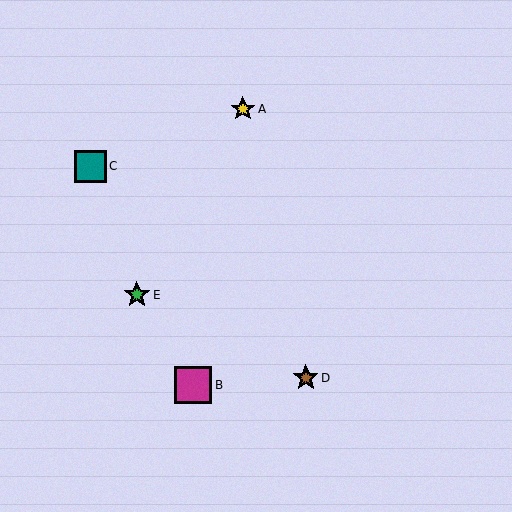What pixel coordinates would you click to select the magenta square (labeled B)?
Click at (193, 385) to select the magenta square B.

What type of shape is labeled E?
Shape E is a green star.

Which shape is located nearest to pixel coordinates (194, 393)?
The magenta square (labeled B) at (193, 385) is nearest to that location.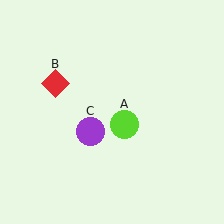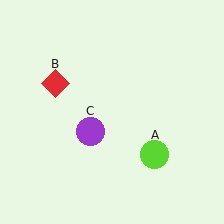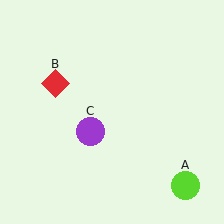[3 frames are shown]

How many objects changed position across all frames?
1 object changed position: lime circle (object A).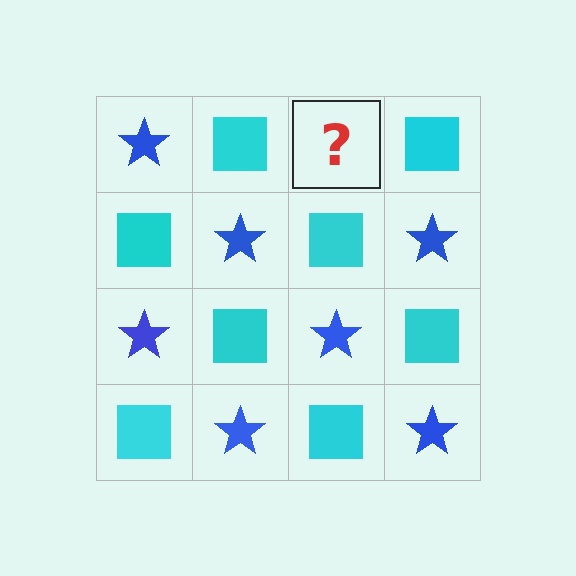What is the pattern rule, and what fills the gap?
The rule is that it alternates blue star and cyan square in a checkerboard pattern. The gap should be filled with a blue star.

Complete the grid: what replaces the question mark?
The question mark should be replaced with a blue star.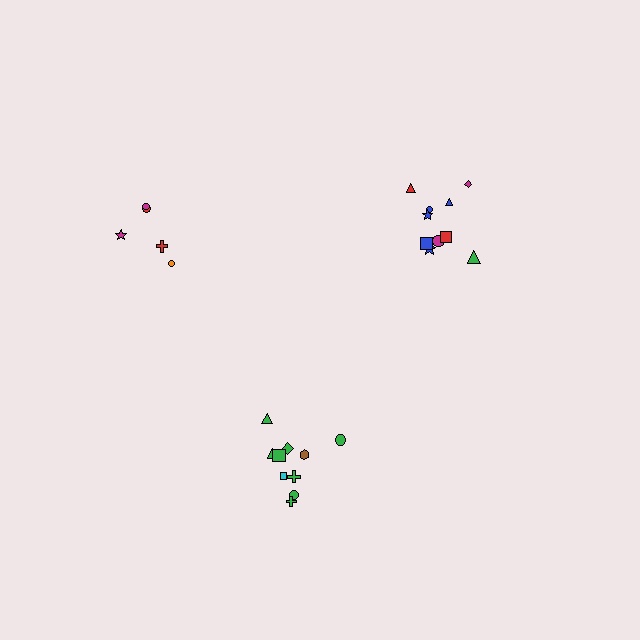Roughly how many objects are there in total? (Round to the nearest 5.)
Roughly 25 objects in total.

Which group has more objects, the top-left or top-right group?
The top-right group.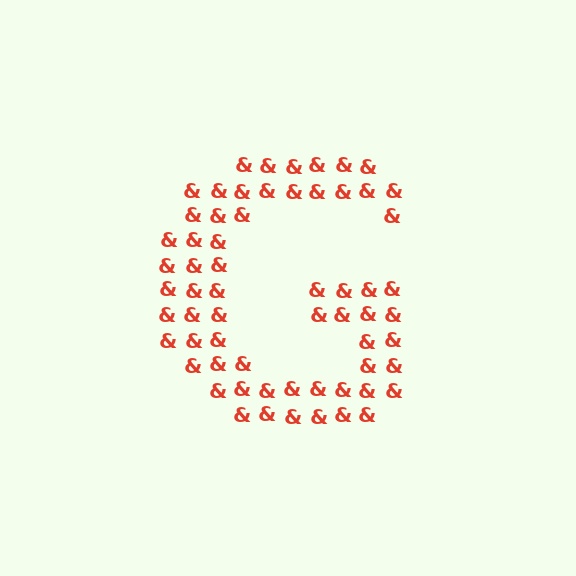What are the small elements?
The small elements are ampersands.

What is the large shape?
The large shape is the letter G.